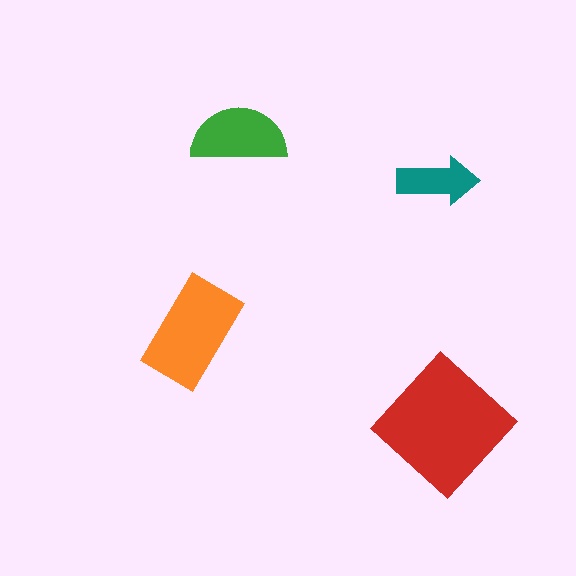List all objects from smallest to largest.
The teal arrow, the green semicircle, the orange rectangle, the red diamond.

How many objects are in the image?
There are 4 objects in the image.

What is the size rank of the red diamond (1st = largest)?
1st.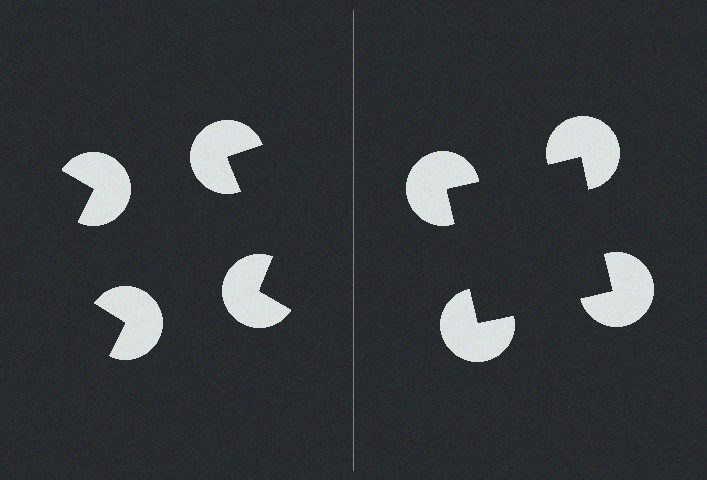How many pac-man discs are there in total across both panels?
8 — 4 on each side.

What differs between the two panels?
The pac-man discs are positioned identically on both sides; only the wedge orientations differ. On the right they align to a square; on the left they are misaligned.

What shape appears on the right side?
An illusory square.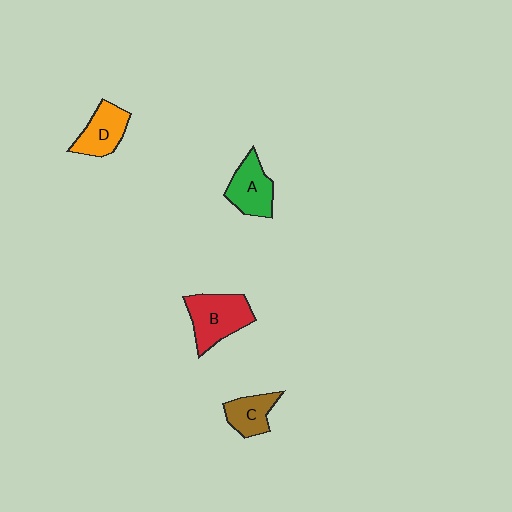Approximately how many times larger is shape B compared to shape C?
Approximately 1.6 times.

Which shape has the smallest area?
Shape C (brown).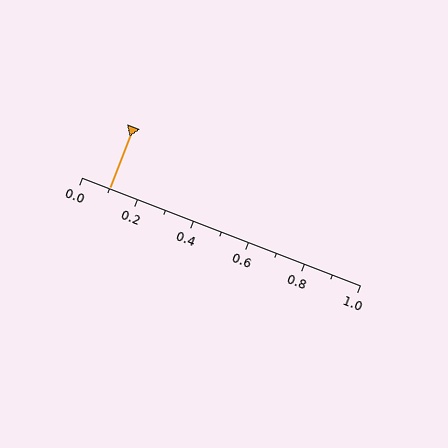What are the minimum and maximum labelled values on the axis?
The axis runs from 0.0 to 1.0.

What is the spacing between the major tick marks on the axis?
The major ticks are spaced 0.2 apart.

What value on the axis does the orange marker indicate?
The marker indicates approximately 0.1.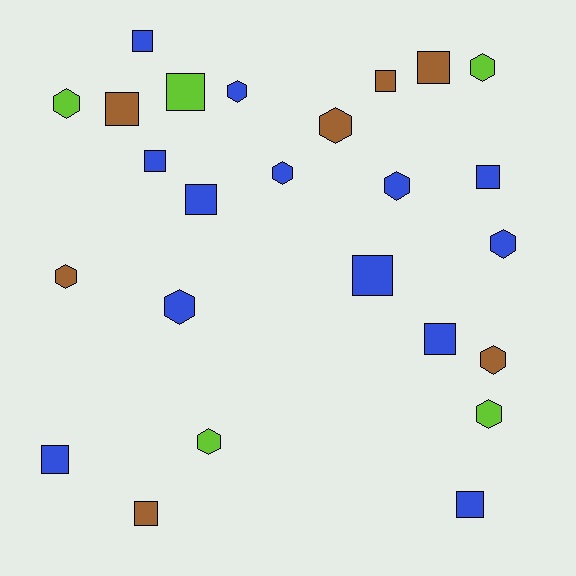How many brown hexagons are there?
There are 3 brown hexagons.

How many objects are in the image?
There are 25 objects.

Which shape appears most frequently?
Square, with 13 objects.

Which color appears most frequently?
Blue, with 13 objects.